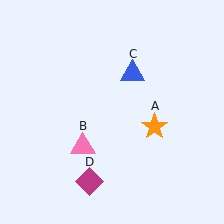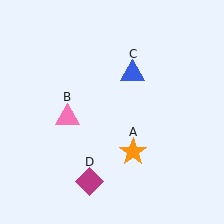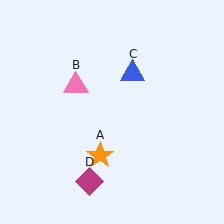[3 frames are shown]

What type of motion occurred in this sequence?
The orange star (object A), pink triangle (object B) rotated clockwise around the center of the scene.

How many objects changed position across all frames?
2 objects changed position: orange star (object A), pink triangle (object B).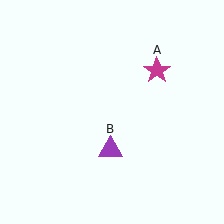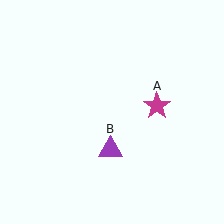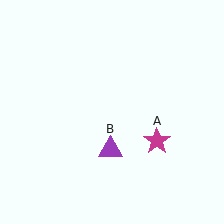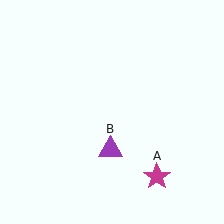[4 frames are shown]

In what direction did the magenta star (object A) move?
The magenta star (object A) moved down.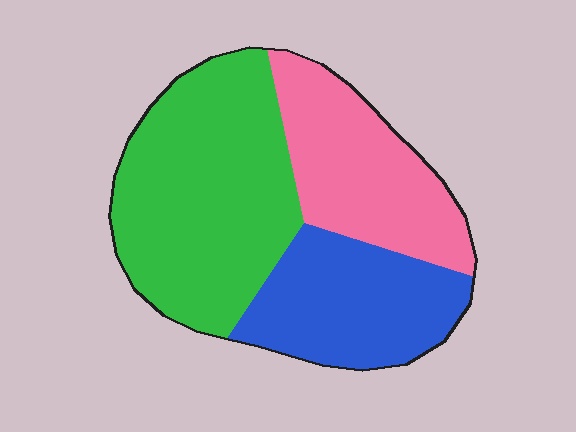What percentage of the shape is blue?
Blue takes up about one quarter (1/4) of the shape.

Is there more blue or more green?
Green.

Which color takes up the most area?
Green, at roughly 45%.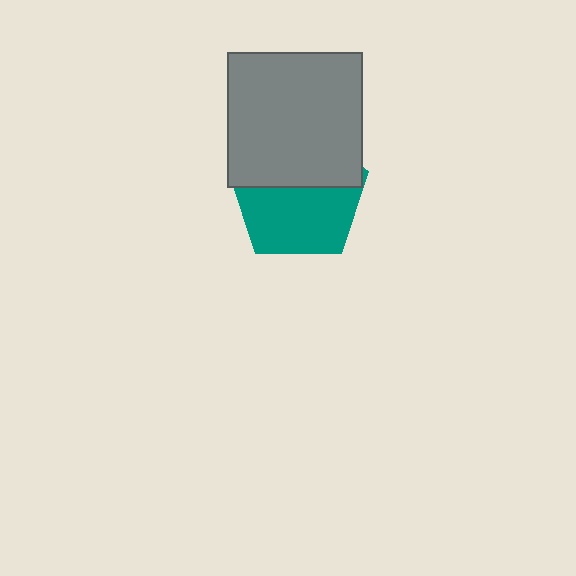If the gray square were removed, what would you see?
You would see the complete teal pentagon.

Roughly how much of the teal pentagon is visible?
About half of it is visible (roughly 56%).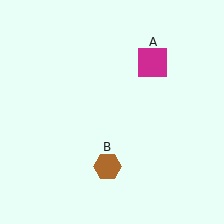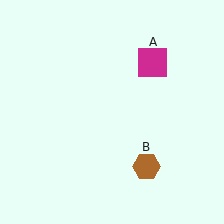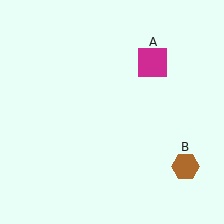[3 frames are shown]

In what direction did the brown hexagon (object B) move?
The brown hexagon (object B) moved right.